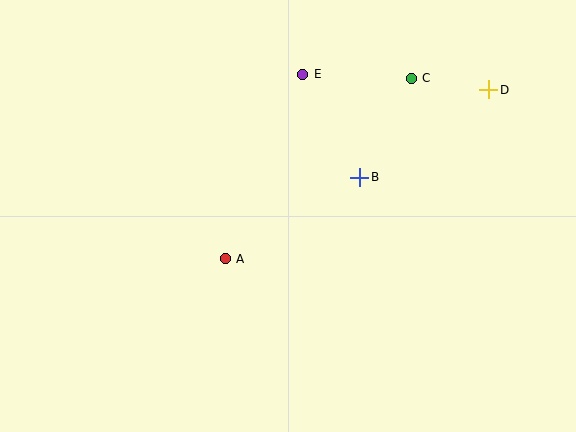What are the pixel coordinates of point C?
Point C is at (411, 78).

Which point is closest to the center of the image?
Point A at (225, 259) is closest to the center.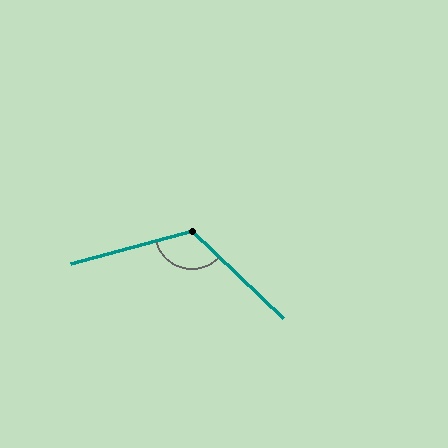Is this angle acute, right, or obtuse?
It is obtuse.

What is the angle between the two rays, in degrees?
Approximately 121 degrees.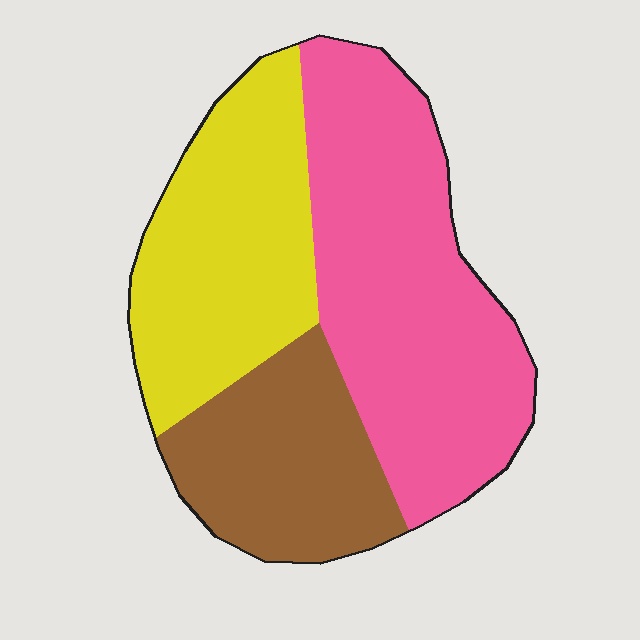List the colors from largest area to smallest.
From largest to smallest: pink, yellow, brown.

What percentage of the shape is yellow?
Yellow takes up about one third (1/3) of the shape.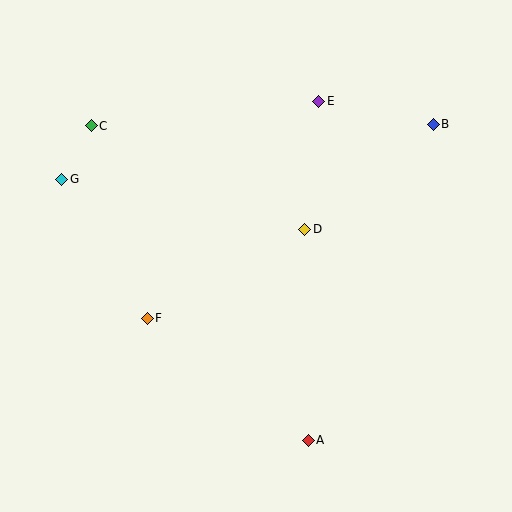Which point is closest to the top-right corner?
Point B is closest to the top-right corner.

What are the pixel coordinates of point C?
Point C is at (91, 126).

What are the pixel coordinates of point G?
Point G is at (62, 179).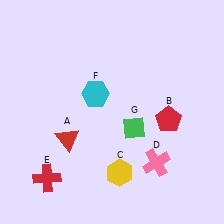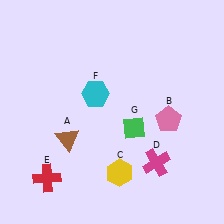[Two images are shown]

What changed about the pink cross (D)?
In Image 1, D is pink. In Image 2, it changed to magenta.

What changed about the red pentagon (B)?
In Image 1, B is red. In Image 2, it changed to pink.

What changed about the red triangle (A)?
In Image 1, A is red. In Image 2, it changed to brown.